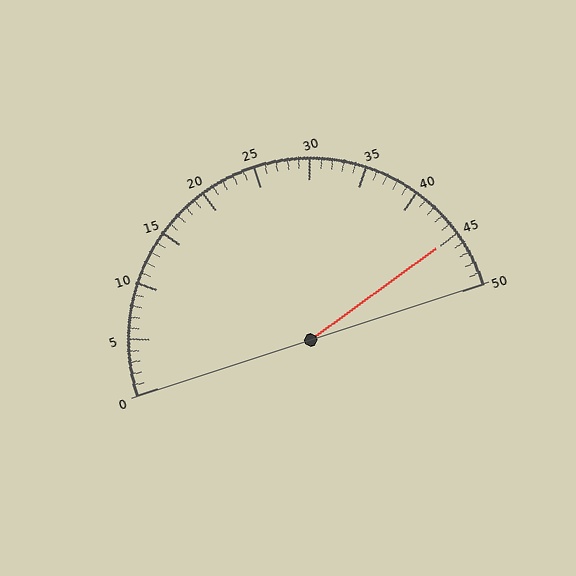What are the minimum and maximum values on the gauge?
The gauge ranges from 0 to 50.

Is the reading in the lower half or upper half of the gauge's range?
The reading is in the upper half of the range (0 to 50).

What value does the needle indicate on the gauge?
The needle indicates approximately 45.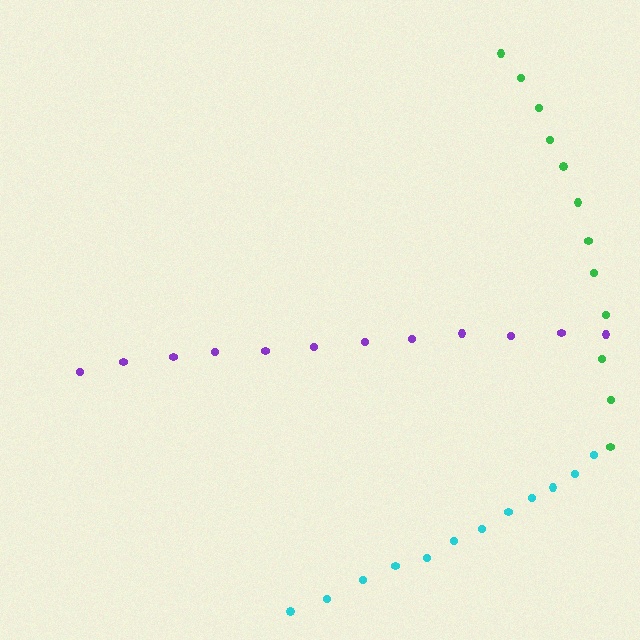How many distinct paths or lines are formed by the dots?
There are 3 distinct paths.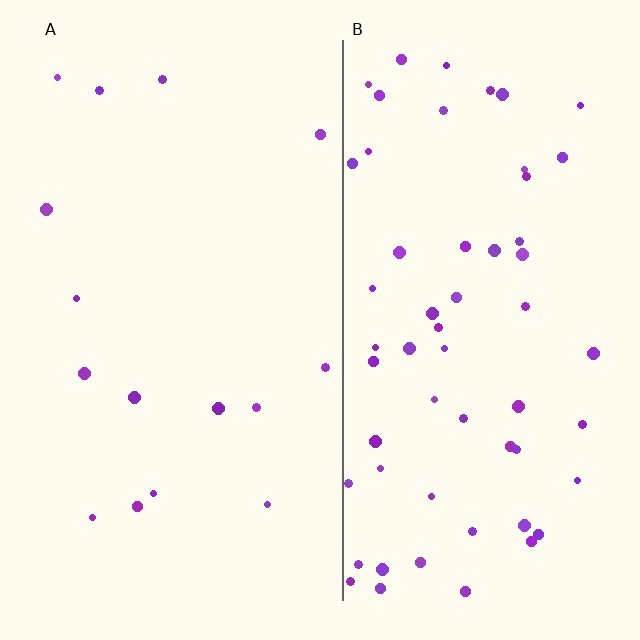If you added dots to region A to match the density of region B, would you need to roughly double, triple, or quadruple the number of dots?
Approximately quadruple.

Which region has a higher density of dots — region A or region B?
B (the right).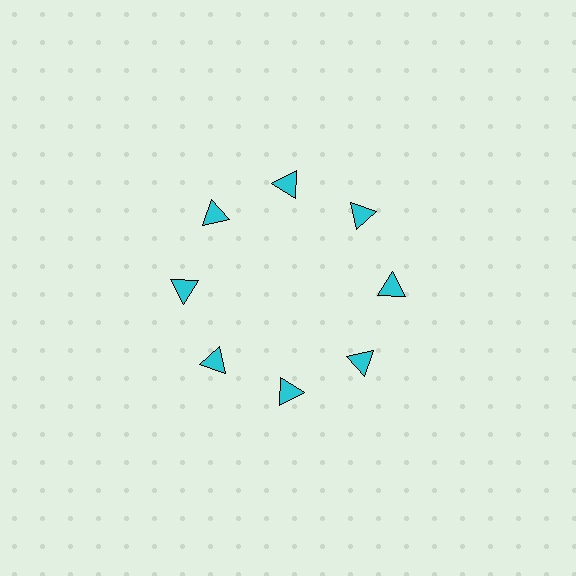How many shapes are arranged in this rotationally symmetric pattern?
There are 8 shapes, arranged in 8 groups of 1.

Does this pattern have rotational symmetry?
Yes, this pattern has 8-fold rotational symmetry. It looks the same after rotating 45 degrees around the center.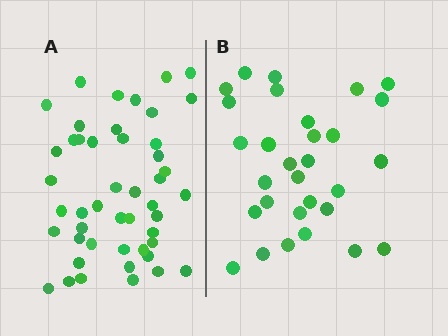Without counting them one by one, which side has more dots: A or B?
Region A (the left region) has more dots.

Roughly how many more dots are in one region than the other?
Region A has approximately 15 more dots than region B.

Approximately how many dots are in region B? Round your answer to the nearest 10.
About 30 dots.